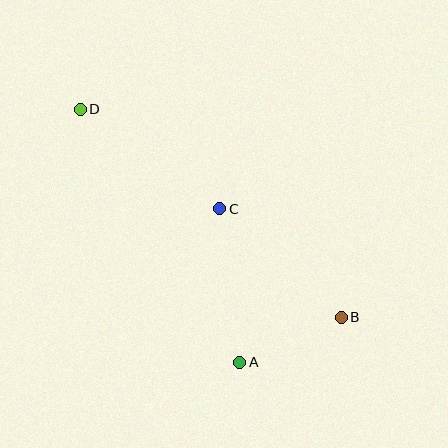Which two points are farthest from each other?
Points B and D are farthest from each other.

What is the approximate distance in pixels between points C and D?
The distance between C and D is approximately 171 pixels.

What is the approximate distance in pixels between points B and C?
The distance between B and C is approximately 163 pixels.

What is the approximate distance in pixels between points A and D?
The distance between A and D is approximately 299 pixels.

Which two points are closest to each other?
Points A and B are closest to each other.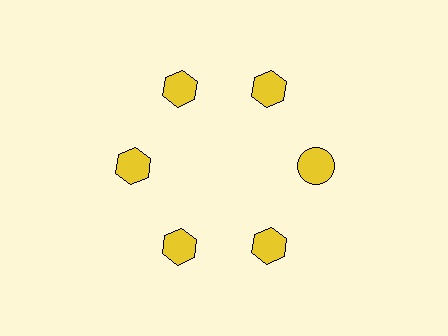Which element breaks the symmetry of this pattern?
The yellow circle at roughly the 3 o'clock position breaks the symmetry. All other shapes are yellow hexagons.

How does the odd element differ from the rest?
It has a different shape: circle instead of hexagon.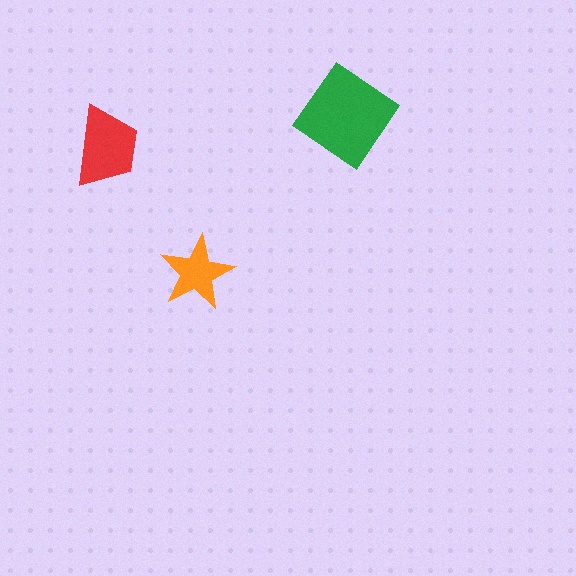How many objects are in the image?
There are 3 objects in the image.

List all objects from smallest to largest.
The orange star, the red trapezoid, the green diamond.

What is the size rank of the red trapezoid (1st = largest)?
2nd.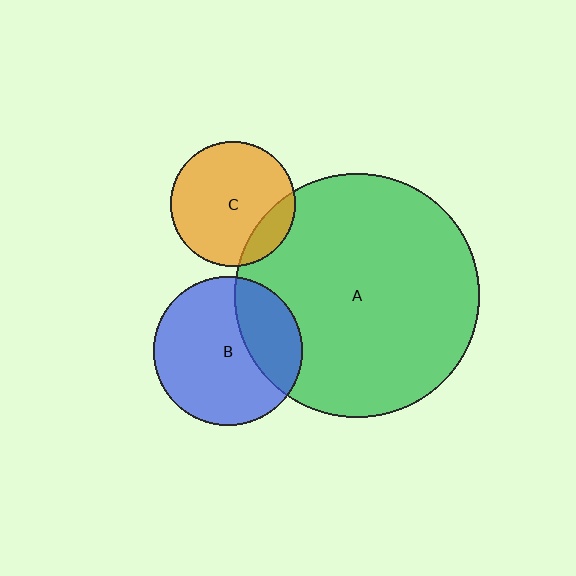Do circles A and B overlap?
Yes.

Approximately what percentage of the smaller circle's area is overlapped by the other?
Approximately 30%.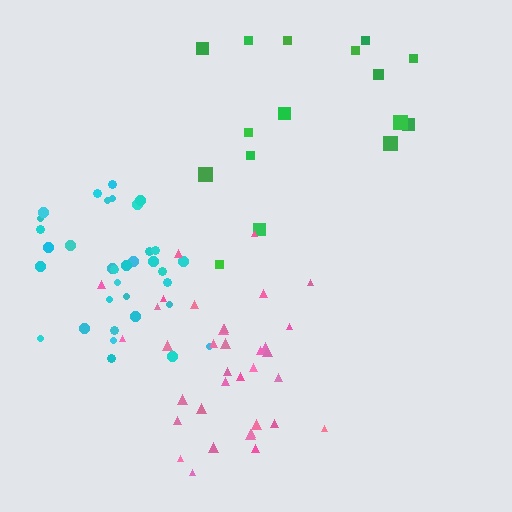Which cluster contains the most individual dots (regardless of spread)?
Pink (35).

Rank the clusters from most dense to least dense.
pink, cyan, green.